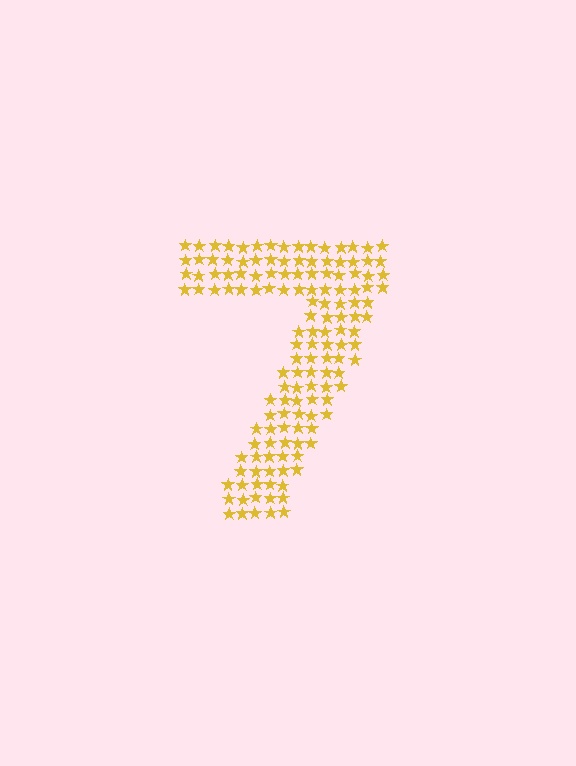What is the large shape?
The large shape is the digit 7.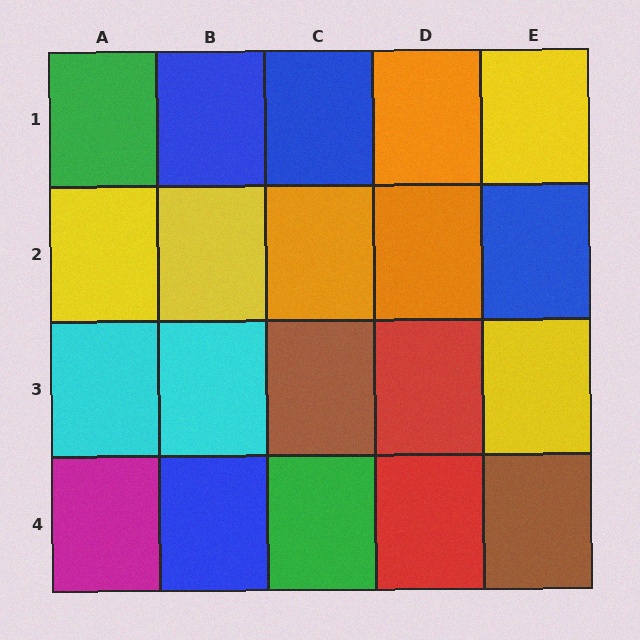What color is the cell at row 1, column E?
Yellow.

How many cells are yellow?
4 cells are yellow.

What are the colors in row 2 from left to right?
Yellow, yellow, orange, orange, blue.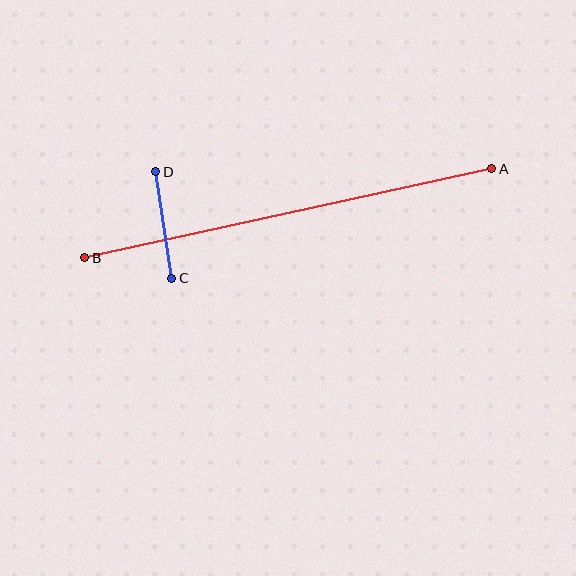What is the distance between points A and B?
The distance is approximately 417 pixels.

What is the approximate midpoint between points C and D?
The midpoint is at approximately (164, 225) pixels.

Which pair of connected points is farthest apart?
Points A and B are farthest apart.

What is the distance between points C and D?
The distance is approximately 108 pixels.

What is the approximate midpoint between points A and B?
The midpoint is at approximately (288, 213) pixels.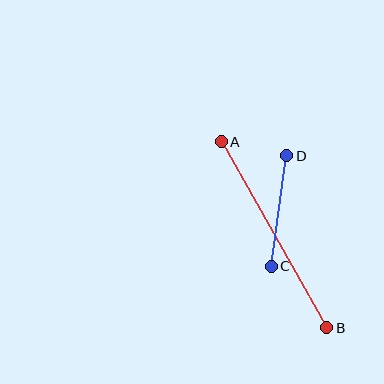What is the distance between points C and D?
The distance is approximately 112 pixels.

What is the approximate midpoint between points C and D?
The midpoint is at approximately (279, 211) pixels.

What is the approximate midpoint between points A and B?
The midpoint is at approximately (274, 235) pixels.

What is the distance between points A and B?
The distance is approximately 214 pixels.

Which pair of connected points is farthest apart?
Points A and B are farthest apart.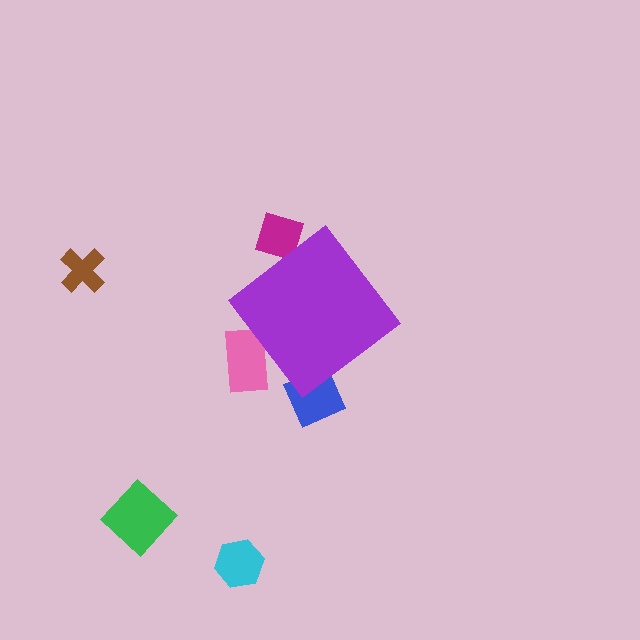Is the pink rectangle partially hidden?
Yes, the pink rectangle is partially hidden behind the purple diamond.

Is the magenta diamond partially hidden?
Yes, the magenta diamond is partially hidden behind the purple diamond.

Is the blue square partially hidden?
Yes, the blue square is partially hidden behind the purple diamond.